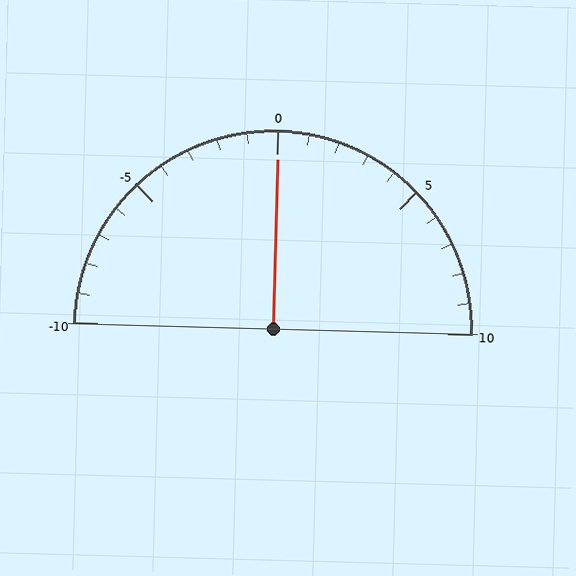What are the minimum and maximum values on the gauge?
The gauge ranges from -10 to 10.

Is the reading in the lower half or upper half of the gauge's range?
The reading is in the upper half of the range (-10 to 10).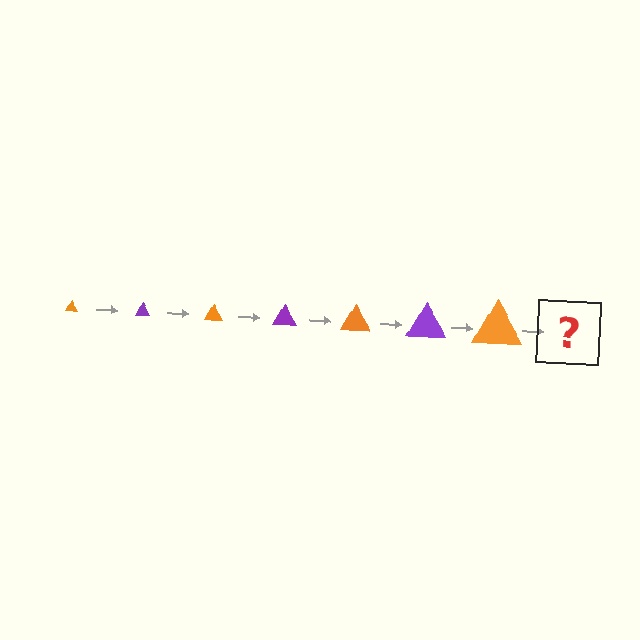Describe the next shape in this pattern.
It should be a purple triangle, larger than the previous one.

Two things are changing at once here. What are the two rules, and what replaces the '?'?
The two rules are that the triangle grows larger each step and the color cycles through orange and purple. The '?' should be a purple triangle, larger than the previous one.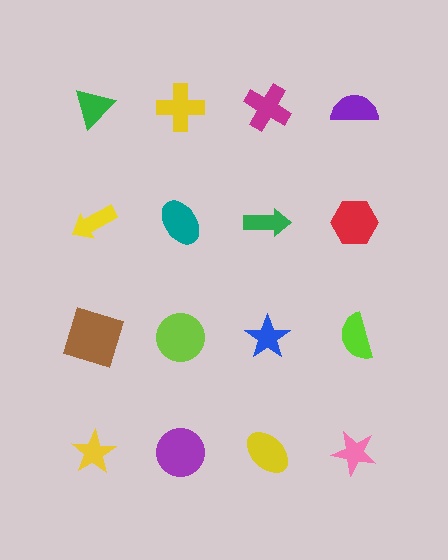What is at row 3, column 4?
A lime semicircle.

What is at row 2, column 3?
A green arrow.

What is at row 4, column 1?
A yellow star.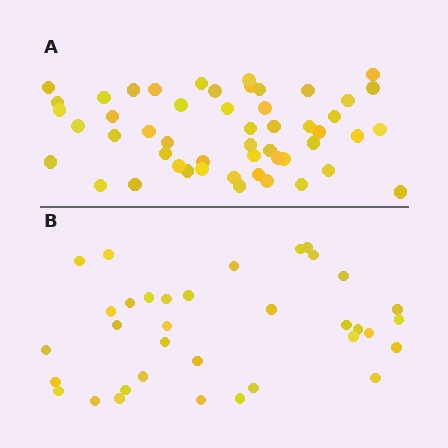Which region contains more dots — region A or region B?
Region A (the top region) has more dots.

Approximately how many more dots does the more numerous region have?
Region A has approximately 15 more dots than region B.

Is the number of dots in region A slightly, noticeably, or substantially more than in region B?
Region A has substantially more. The ratio is roughly 1.5 to 1.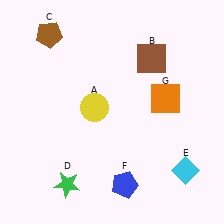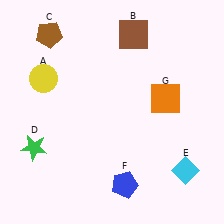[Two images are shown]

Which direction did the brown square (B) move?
The brown square (B) moved up.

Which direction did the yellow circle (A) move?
The yellow circle (A) moved left.